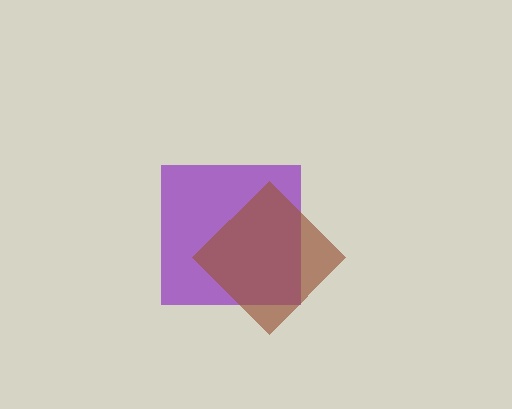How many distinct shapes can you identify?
There are 2 distinct shapes: a purple square, a brown diamond.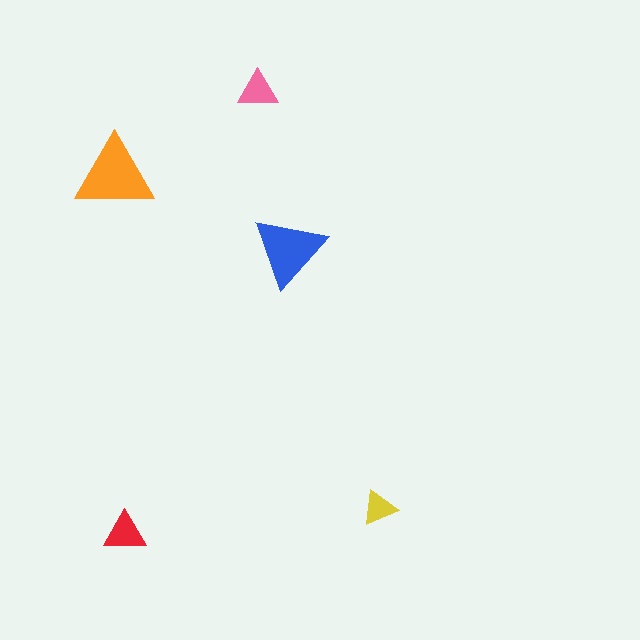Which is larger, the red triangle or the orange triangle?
The orange one.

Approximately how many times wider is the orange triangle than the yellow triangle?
About 2 times wider.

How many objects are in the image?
There are 5 objects in the image.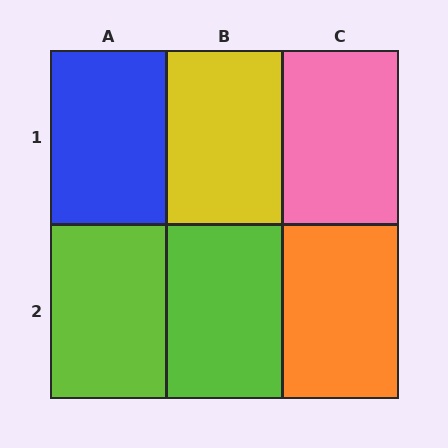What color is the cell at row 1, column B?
Yellow.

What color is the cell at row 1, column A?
Blue.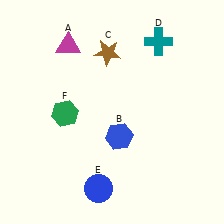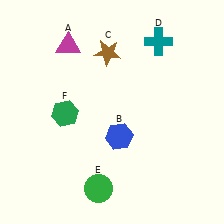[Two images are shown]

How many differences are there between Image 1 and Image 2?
There is 1 difference between the two images.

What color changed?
The circle (E) changed from blue in Image 1 to green in Image 2.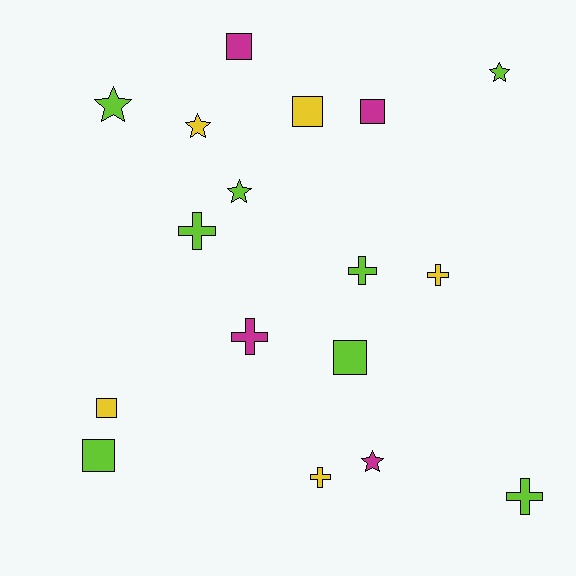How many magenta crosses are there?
There is 1 magenta cross.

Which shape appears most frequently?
Cross, with 6 objects.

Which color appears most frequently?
Lime, with 8 objects.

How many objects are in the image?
There are 17 objects.